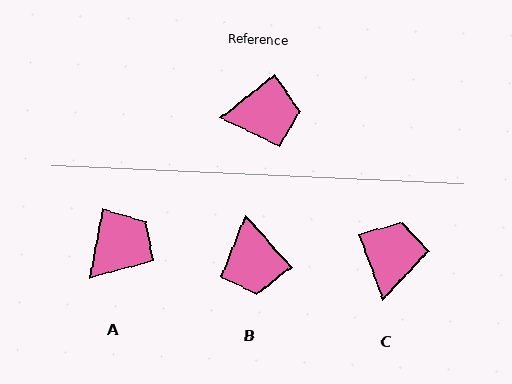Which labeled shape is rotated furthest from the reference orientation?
B, about 86 degrees away.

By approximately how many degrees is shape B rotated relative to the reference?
Approximately 86 degrees clockwise.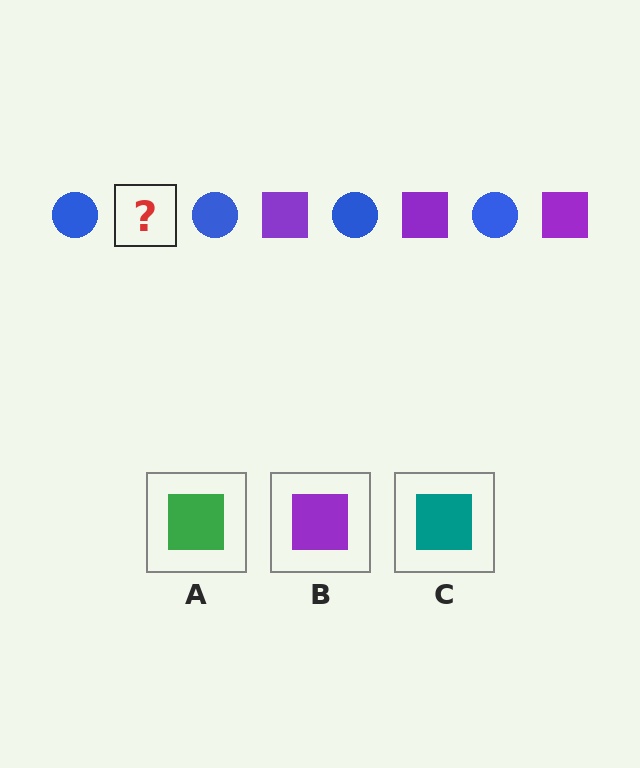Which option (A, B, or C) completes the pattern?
B.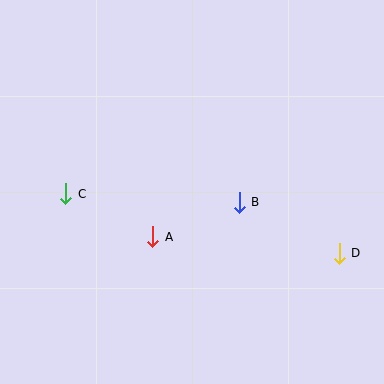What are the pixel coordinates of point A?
Point A is at (153, 237).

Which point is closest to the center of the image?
Point B at (239, 202) is closest to the center.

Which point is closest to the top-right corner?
Point B is closest to the top-right corner.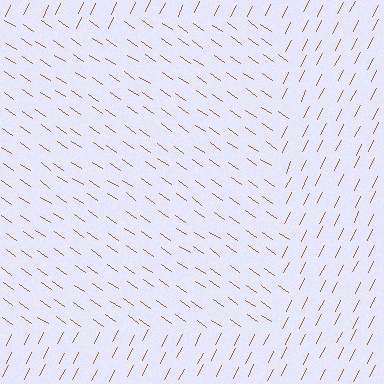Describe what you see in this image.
The image is filled with small brown line segments. A rectangle region in the image has lines oriented differently from the surrounding lines, creating a visible texture boundary.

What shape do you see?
I see a rectangle.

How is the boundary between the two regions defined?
The boundary is defined purely by a change in line orientation (approximately 81 degrees difference). All lines are the same color and thickness.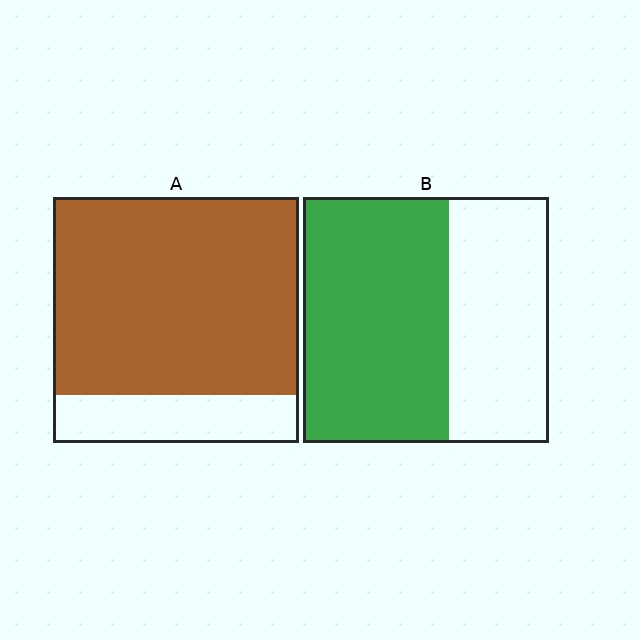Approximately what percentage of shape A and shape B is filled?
A is approximately 80% and B is approximately 60%.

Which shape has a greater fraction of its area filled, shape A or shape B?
Shape A.